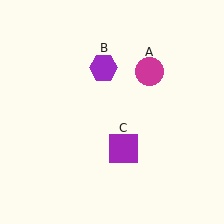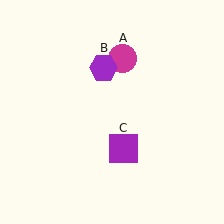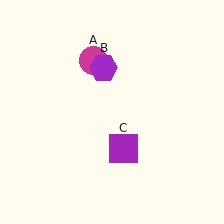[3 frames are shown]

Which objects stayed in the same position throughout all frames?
Purple hexagon (object B) and purple square (object C) remained stationary.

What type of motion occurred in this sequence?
The magenta circle (object A) rotated counterclockwise around the center of the scene.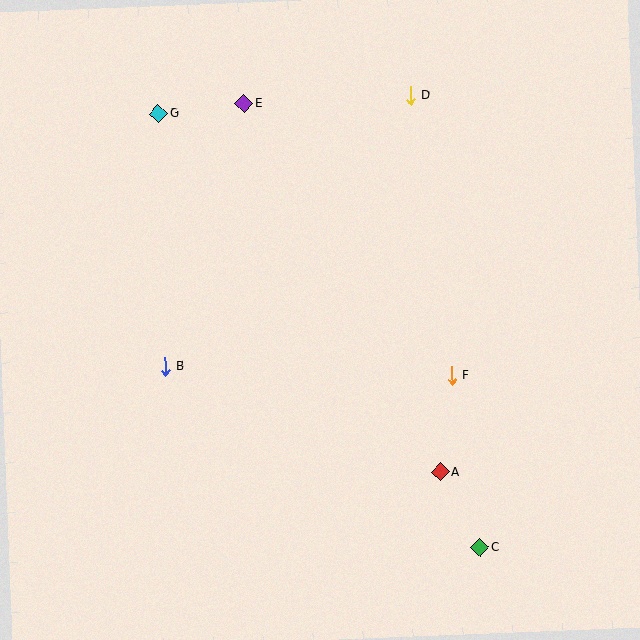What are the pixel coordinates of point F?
Point F is at (451, 376).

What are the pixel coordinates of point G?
Point G is at (158, 114).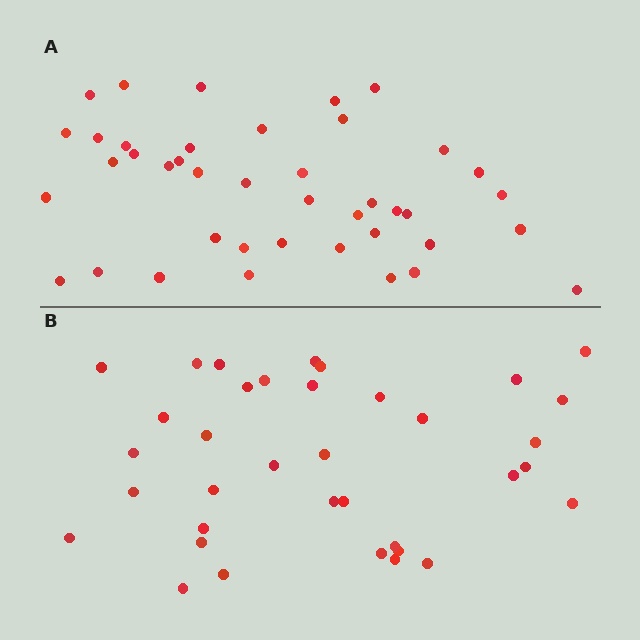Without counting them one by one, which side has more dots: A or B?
Region A (the top region) has more dots.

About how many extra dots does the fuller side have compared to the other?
Region A has about 5 more dots than region B.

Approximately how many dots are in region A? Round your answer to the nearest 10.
About 40 dots. (The exact count is 41, which rounds to 40.)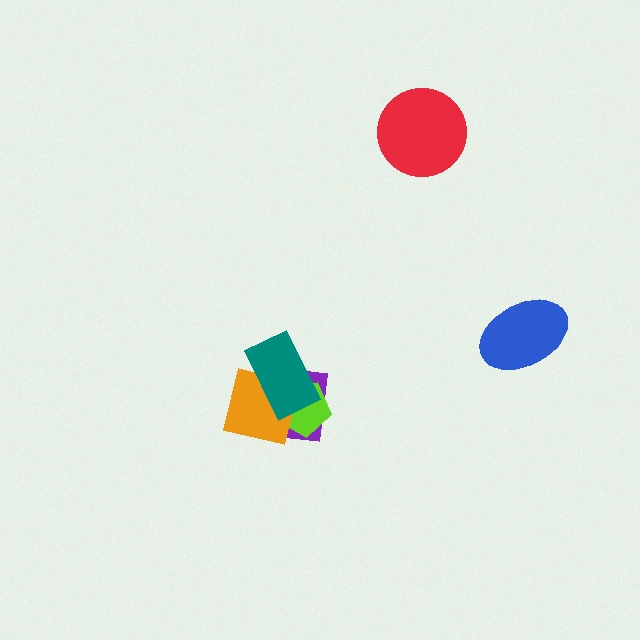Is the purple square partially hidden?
Yes, it is partially covered by another shape.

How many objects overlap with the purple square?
3 objects overlap with the purple square.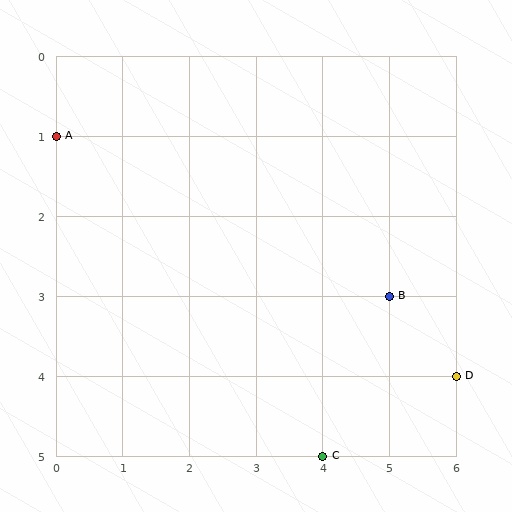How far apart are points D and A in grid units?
Points D and A are 6 columns and 3 rows apart (about 6.7 grid units diagonally).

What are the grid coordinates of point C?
Point C is at grid coordinates (4, 5).